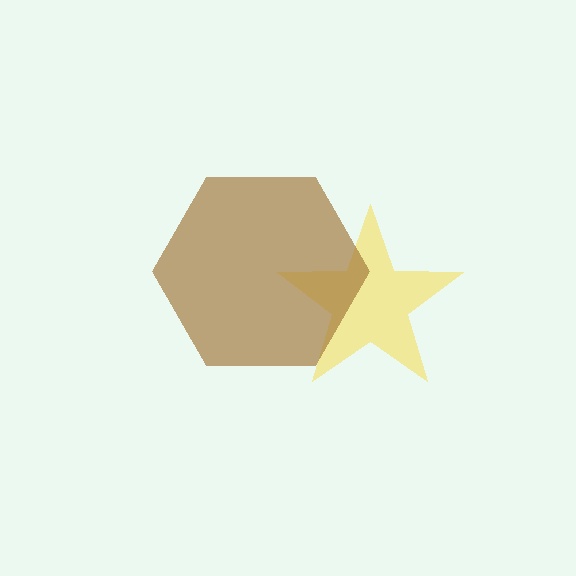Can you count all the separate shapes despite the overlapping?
Yes, there are 2 separate shapes.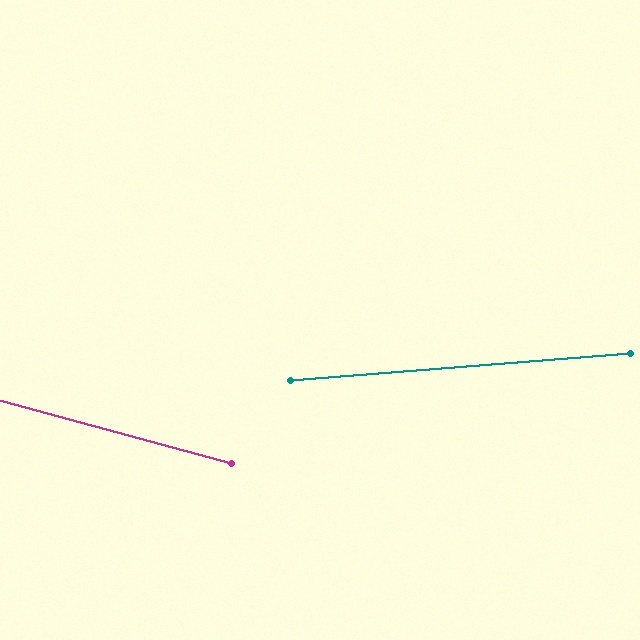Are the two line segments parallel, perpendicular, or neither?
Neither parallel nor perpendicular — they differ by about 20°.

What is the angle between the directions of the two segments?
Approximately 20 degrees.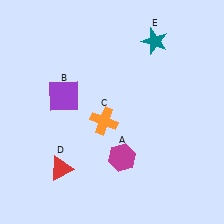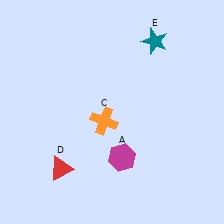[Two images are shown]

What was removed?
The purple square (B) was removed in Image 2.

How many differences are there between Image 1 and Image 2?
There is 1 difference between the two images.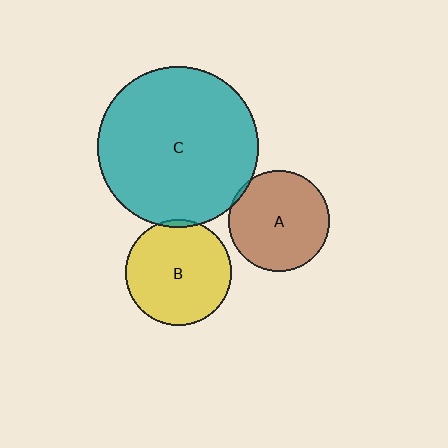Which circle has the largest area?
Circle C (teal).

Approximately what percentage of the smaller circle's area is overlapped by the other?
Approximately 5%.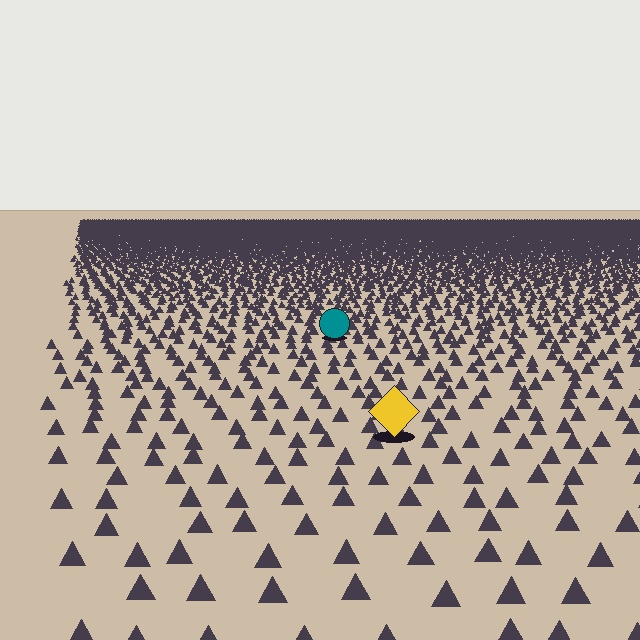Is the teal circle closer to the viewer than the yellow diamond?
No. The yellow diamond is closer — you can tell from the texture gradient: the ground texture is coarser near it.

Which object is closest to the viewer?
The yellow diamond is closest. The texture marks near it are larger and more spread out.